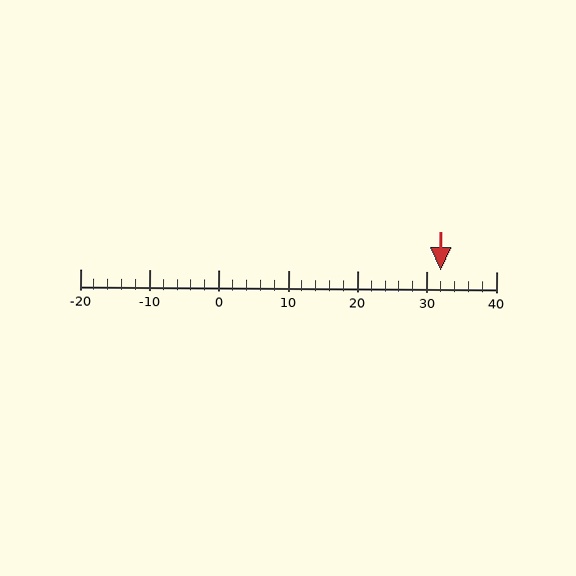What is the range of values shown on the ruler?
The ruler shows values from -20 to 40.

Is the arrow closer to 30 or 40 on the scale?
The arrow is closer to 30.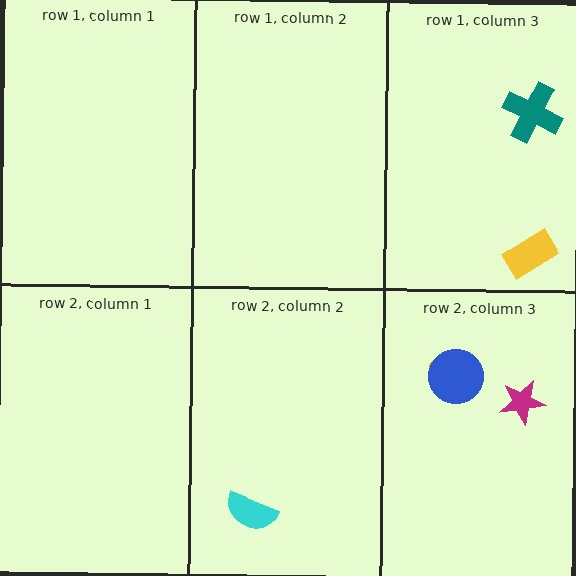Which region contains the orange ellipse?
The row 2, column 3 region.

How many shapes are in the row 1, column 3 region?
2.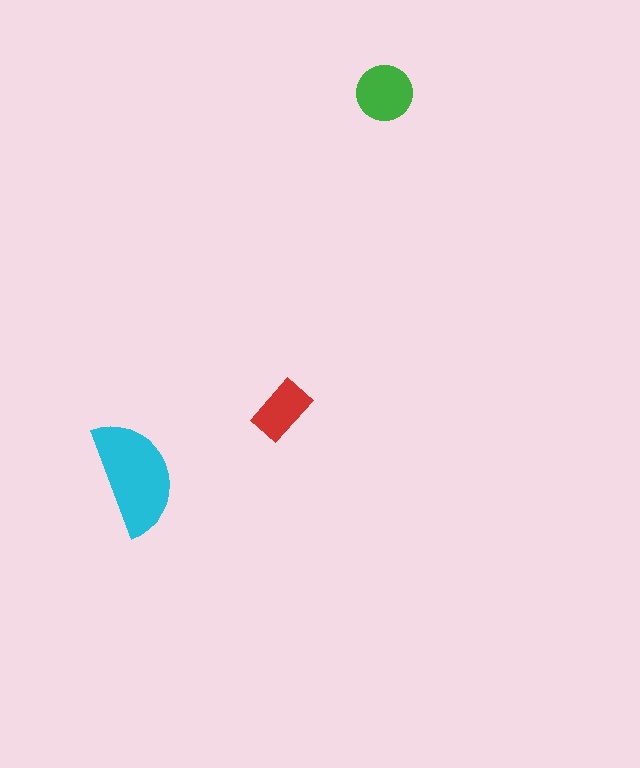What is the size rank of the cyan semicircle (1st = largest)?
1st.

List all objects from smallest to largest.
The red rectangle, the green circle, the cyan semicircle.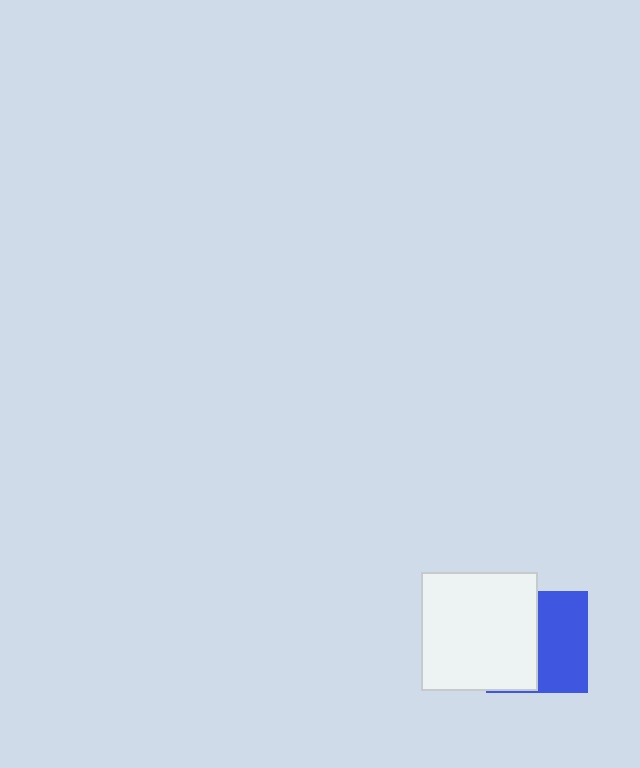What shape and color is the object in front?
The object in front is a white rectangle.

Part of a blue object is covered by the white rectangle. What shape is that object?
It is a square.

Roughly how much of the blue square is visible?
About half of it is visible (roughly 50%).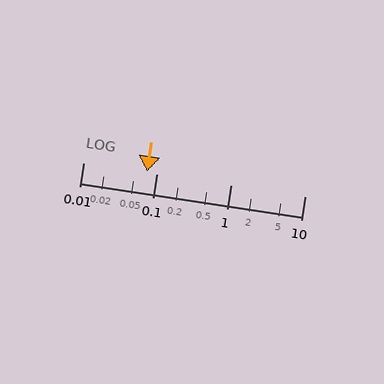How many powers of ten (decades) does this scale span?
The scale spans 3 decades, from 0.01 to 10.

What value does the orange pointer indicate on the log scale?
The pointer indicates approximately 0.074.